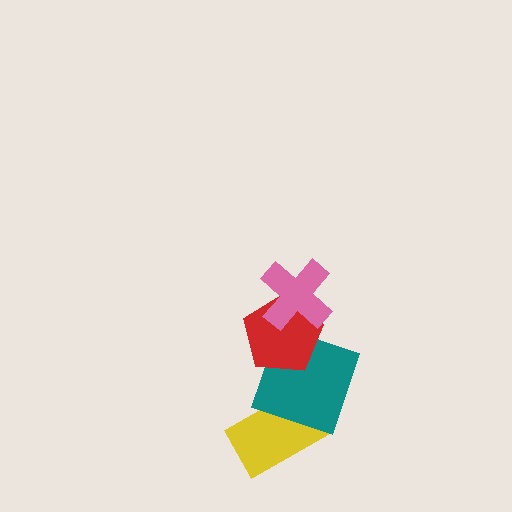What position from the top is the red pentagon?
The red pentagon is 2nd from the top.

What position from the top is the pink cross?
The pink cross is 1st from the top.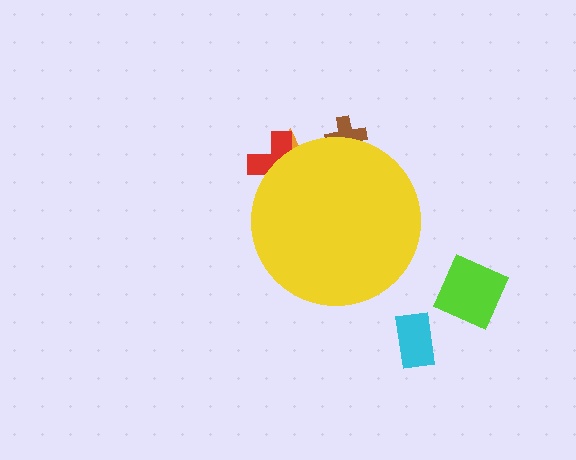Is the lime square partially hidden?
No, the lime square is fully visible.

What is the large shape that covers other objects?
A yellow circle.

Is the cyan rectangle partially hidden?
No, the cyan rectangle is fully visible.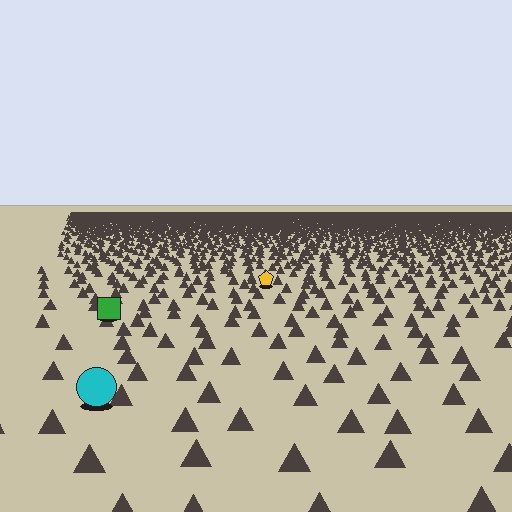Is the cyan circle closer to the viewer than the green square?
Yes. The cyan circle is closer — you can tell from the texture gradient: the ground texture is coarser near it.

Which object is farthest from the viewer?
The yellow pentagon is farthest from the viewer. It appears smaller and the ground texture around it is denser.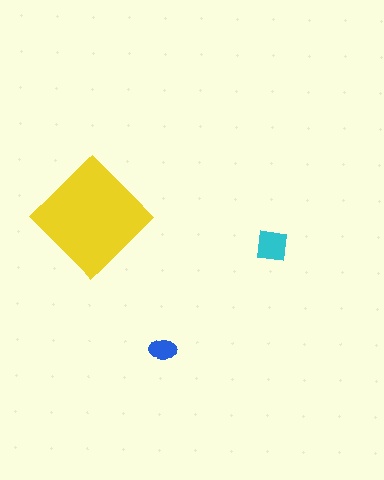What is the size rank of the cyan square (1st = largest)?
2nd.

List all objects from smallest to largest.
The blue ellipse, the cyan square, the yellow diamond.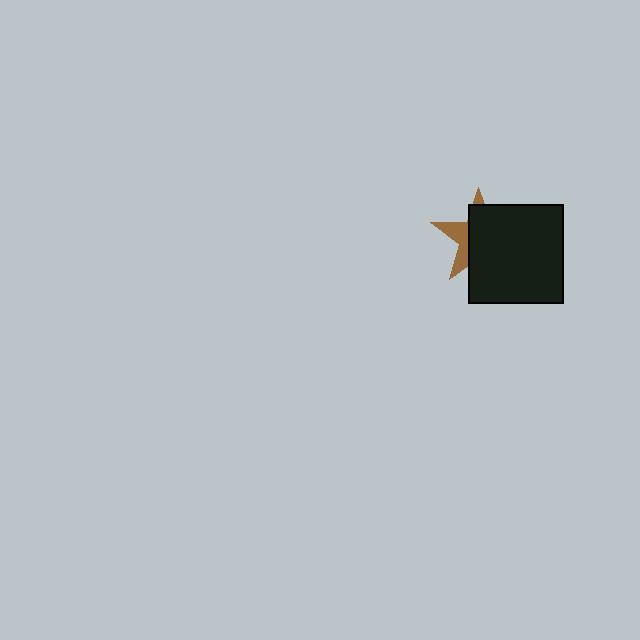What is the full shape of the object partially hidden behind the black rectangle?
The partially hidden object is a brown star.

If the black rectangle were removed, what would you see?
You would see the complete brown star.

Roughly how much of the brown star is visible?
A small part of it is visible (roughly 32%).